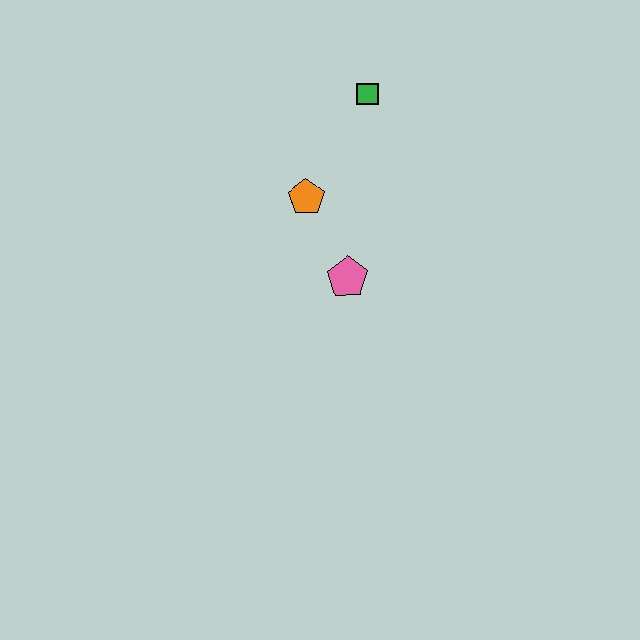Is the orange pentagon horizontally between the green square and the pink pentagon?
No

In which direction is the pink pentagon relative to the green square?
The pink pentagon is below the green square.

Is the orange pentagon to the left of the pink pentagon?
Yes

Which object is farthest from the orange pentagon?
The green square is farthest from the orange pentagon.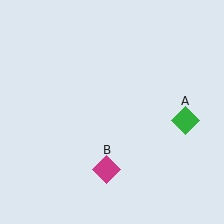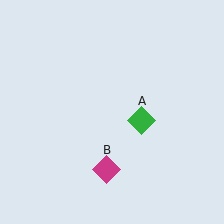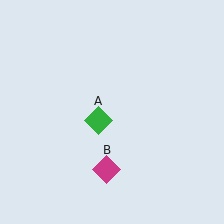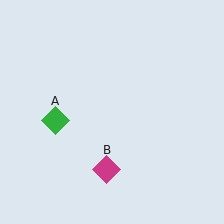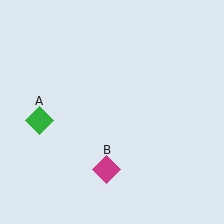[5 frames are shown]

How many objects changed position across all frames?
1 object changed position: green diamond (object A).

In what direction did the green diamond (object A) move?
The green diamond (object A) moved left.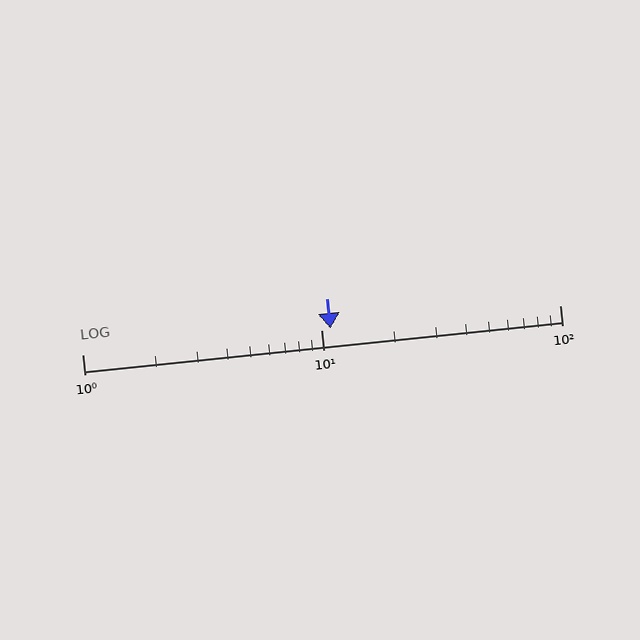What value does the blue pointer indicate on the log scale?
The pointer indicates approximately 11.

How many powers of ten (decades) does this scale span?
The scale spans 2 decades, from 1 to 100.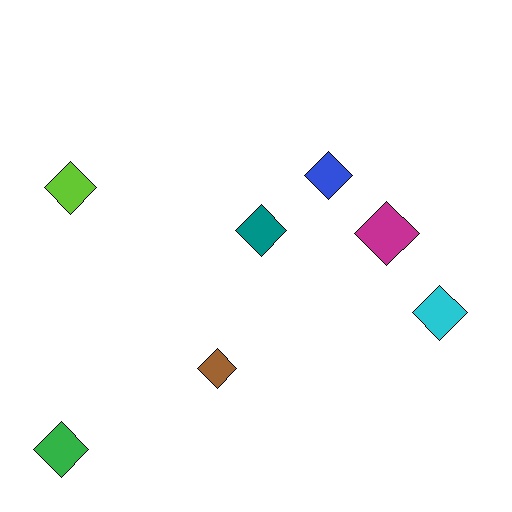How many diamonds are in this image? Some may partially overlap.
There are 7 diamonds.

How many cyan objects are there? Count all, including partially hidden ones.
There is 1 cyan object.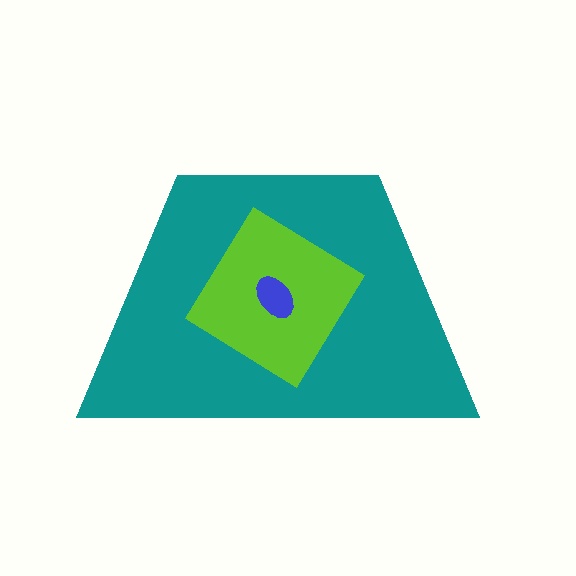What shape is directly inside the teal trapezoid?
The lime diamond.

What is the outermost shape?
The teal trapezoid.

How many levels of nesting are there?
3.